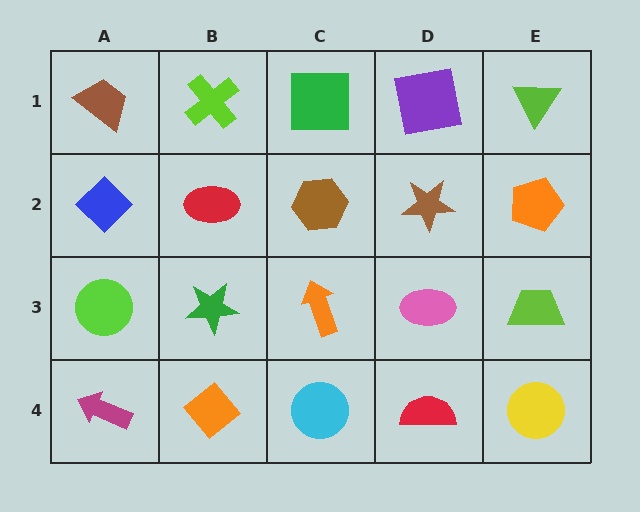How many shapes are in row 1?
5 shapes.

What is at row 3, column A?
A lime circle.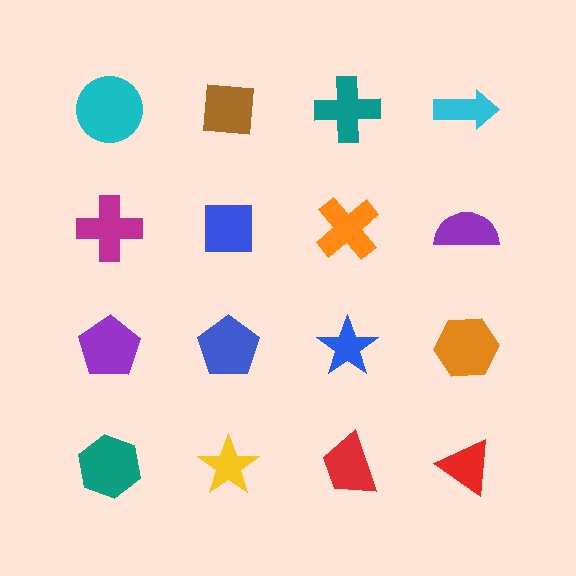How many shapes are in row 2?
4 shapes.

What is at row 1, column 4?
A cyan arrow.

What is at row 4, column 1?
A teal hexagon.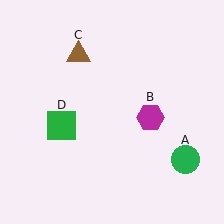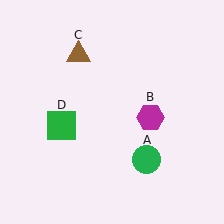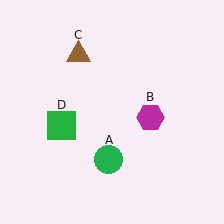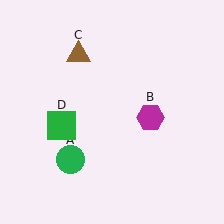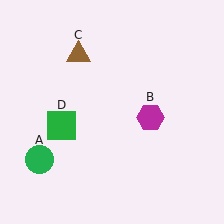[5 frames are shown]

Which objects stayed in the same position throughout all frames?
Magenta hexagon (object B) and brown triangle (object C) and green square (object D) remained stationary.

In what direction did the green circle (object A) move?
The green circle (object A) moved left.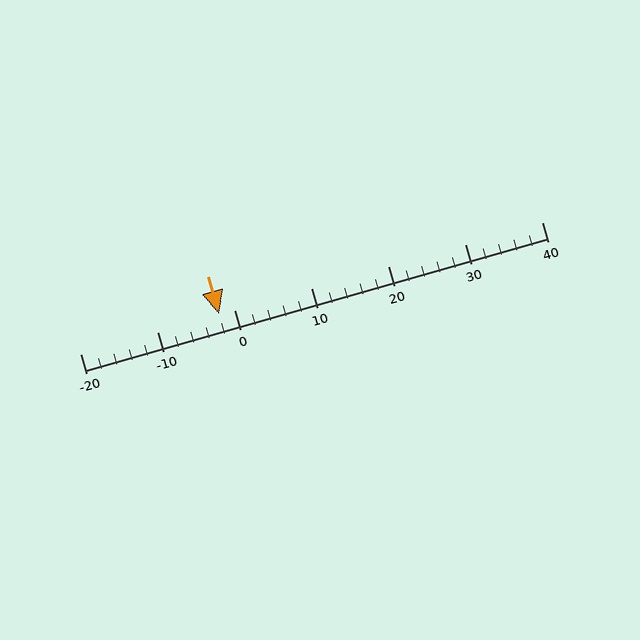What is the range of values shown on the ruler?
The ruler shows values from -20 to 40.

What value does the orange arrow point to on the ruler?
The orange arrow points to approximately -2.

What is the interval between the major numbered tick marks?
The major tick marks are spaced 10 units apart.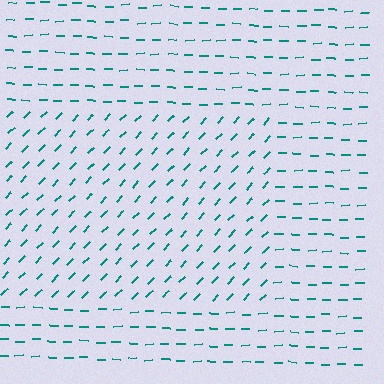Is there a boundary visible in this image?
Yes, there is a texture boundary formed by a change in line orientation.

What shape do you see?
I see a rectangle.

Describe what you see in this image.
The image is filled with small teal line segments. A rectangle region in the image has lines oriented differently from the surrounding lines, creating a visible texture boundary.